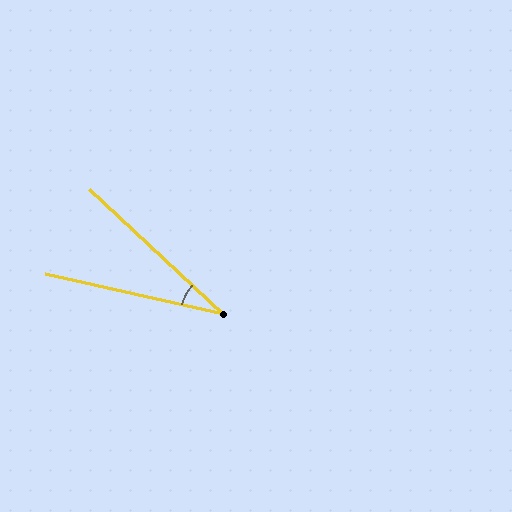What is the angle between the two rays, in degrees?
Approximately 30 degrees.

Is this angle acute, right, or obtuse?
It is acute.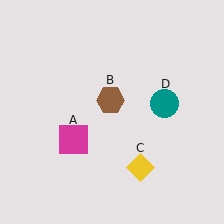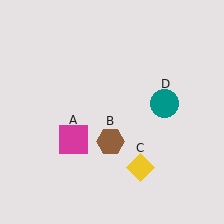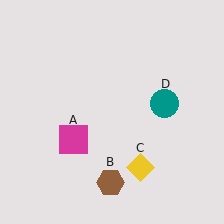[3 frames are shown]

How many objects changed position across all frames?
1 object changed position: brown hexagon (object B).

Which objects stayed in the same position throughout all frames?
Magenta square (object A) and yellow diamond (object C) and teal circle (object D) remained stationary.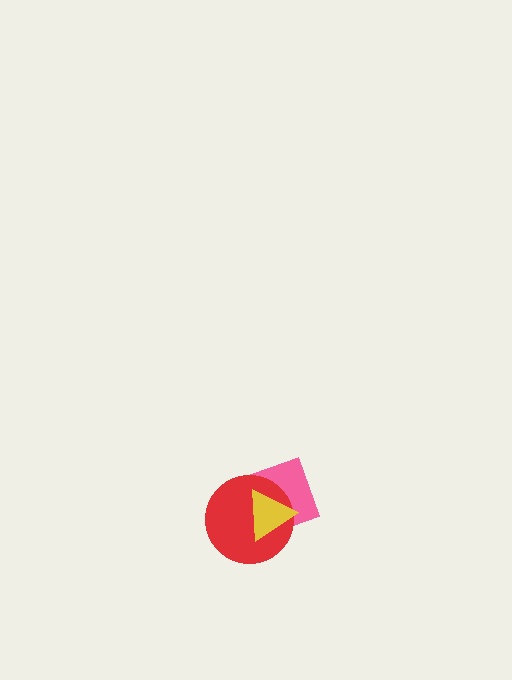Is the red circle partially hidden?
Yes, it is partially covered by another shape.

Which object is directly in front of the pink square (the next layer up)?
The red circle is directly in front of the pink square.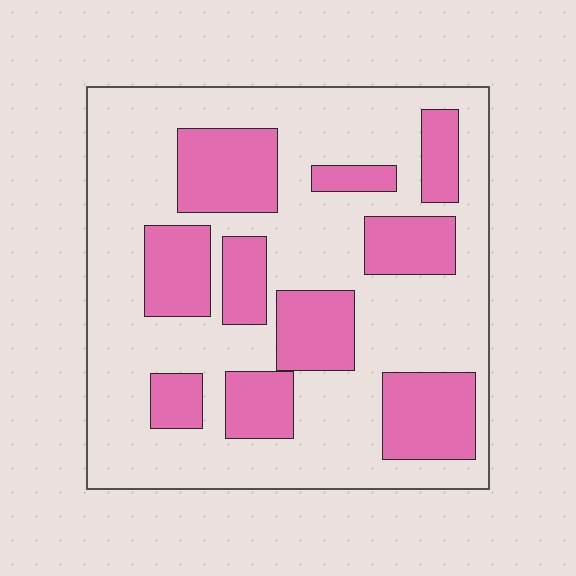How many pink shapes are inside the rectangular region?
10.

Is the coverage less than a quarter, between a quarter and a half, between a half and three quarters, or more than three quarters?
Between a quarter and a half.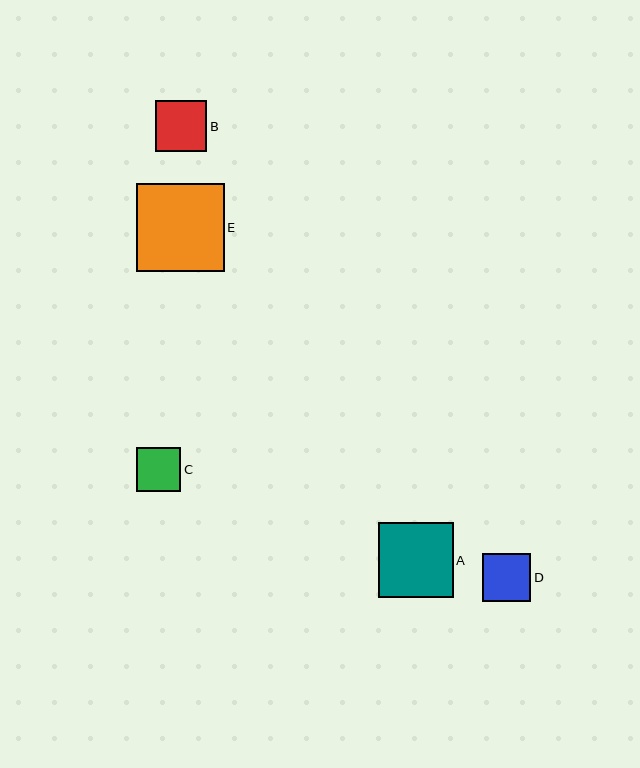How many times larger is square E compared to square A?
Square E is approximately 1.2 times the size of square A.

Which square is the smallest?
Square C is the smallest with a size of approximately 44 pixels.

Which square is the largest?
Square E is the largest with a size of approximately 88 pixels.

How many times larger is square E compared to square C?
Square E is approximately 2.0 times the size of square C.